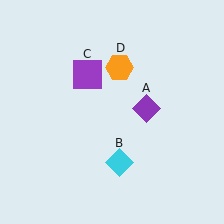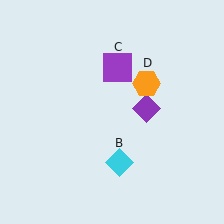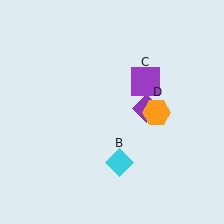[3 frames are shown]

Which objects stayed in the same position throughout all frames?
Purple diamond (object A) and cyan diamond (object B) remained stationary.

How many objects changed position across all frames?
2 objects changed position: purple square (object C), orange hexagon (object D).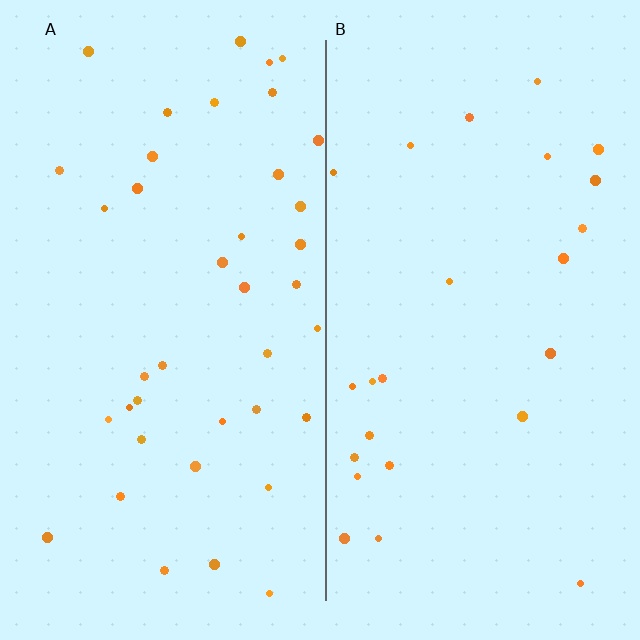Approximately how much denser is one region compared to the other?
Approximately 1.6× — region A over region B.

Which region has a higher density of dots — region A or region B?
A (the left).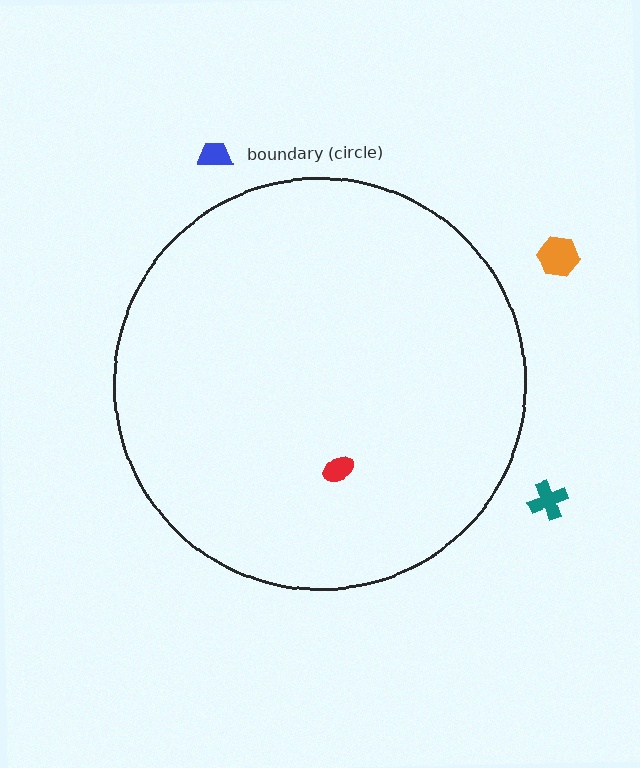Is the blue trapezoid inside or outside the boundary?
Outside.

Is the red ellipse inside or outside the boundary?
Inside.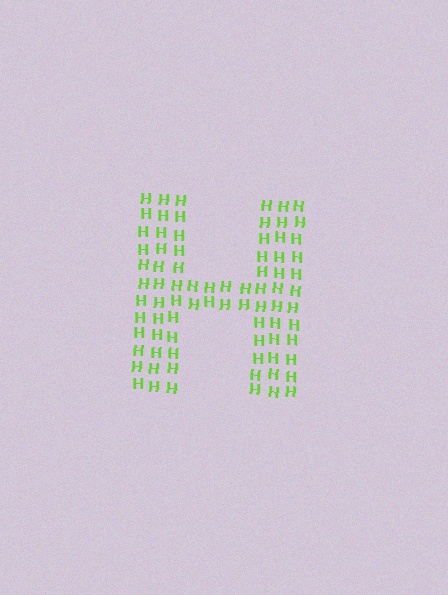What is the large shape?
The large shape is the letter H.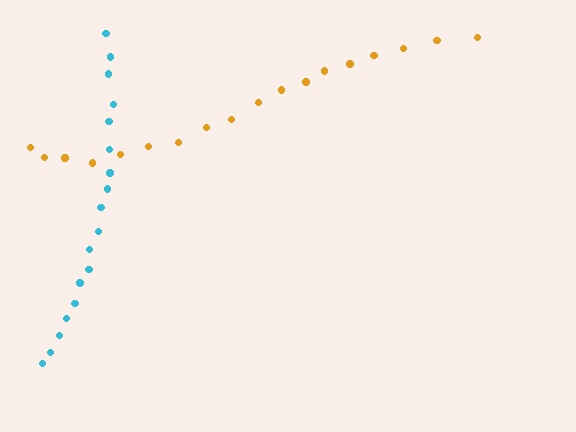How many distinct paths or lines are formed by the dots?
There are 2 distinct paths.